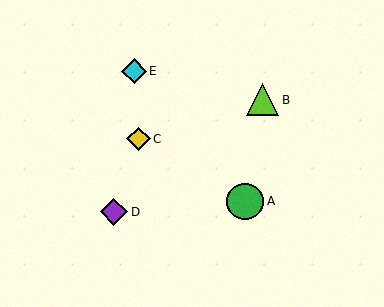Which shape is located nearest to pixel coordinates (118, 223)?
The purple diamond (labeled D) at (114, 212) is nearest to that location.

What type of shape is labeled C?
Shape C is a yellow diamond.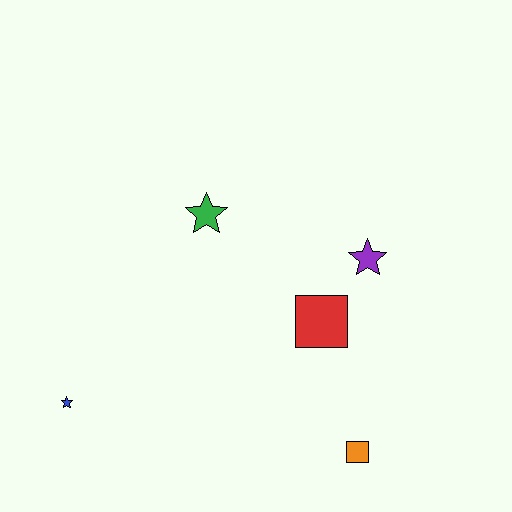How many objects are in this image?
There are 5 objects.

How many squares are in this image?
There are 2 squares.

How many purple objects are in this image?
There is 1 purple object.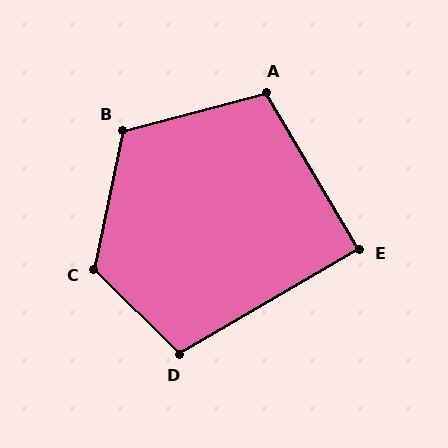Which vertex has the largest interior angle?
C, at approximately 123 degrees.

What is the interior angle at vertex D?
Approximately 105 degrees (obtuse).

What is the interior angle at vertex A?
Approximately 106 degrees (obtuse).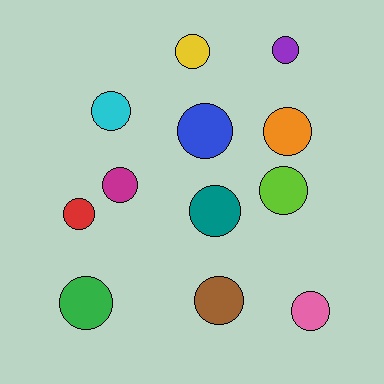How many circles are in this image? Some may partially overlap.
There are 12 circles.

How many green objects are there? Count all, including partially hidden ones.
There is 1 green object.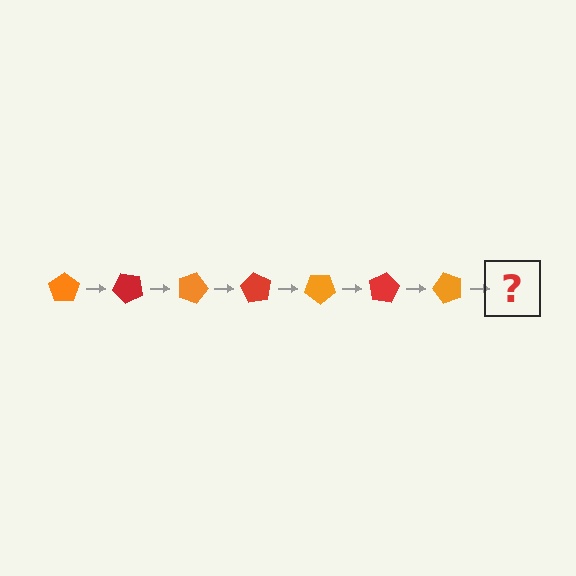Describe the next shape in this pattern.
It should be a red pentagon, rotated 315 degrees from the start.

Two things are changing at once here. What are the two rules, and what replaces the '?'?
The two rules are that it rotates 45 degrees each step and the color cycles through orange and red. The '?' should be a red pentagon, rotated 315 degrees from the start.